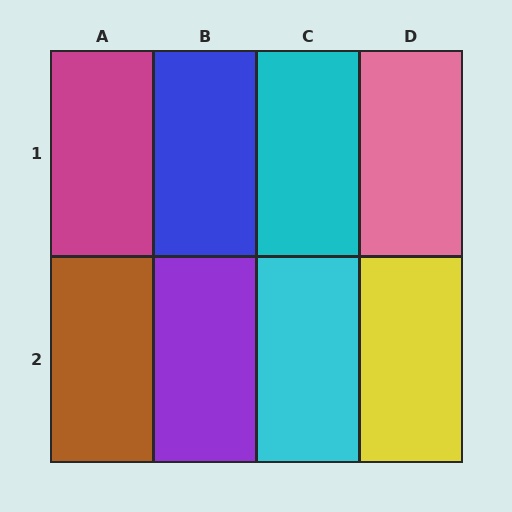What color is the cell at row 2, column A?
Brown.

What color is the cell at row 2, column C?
Cyan.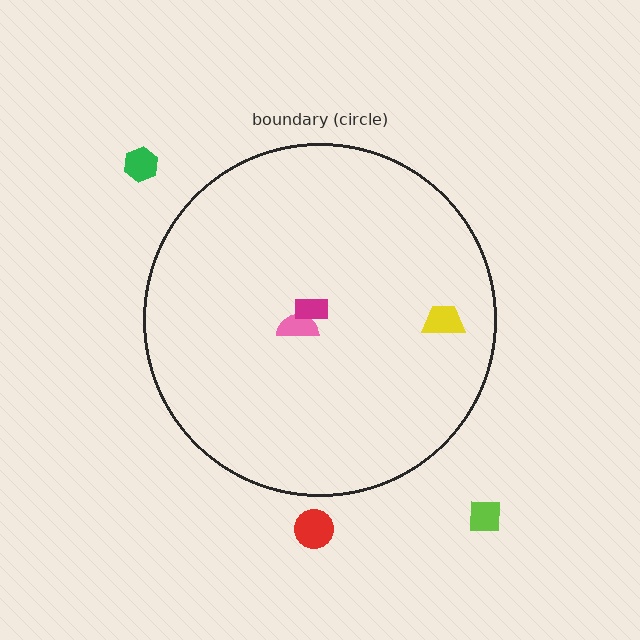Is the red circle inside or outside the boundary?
Outside.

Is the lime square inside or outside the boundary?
Outside.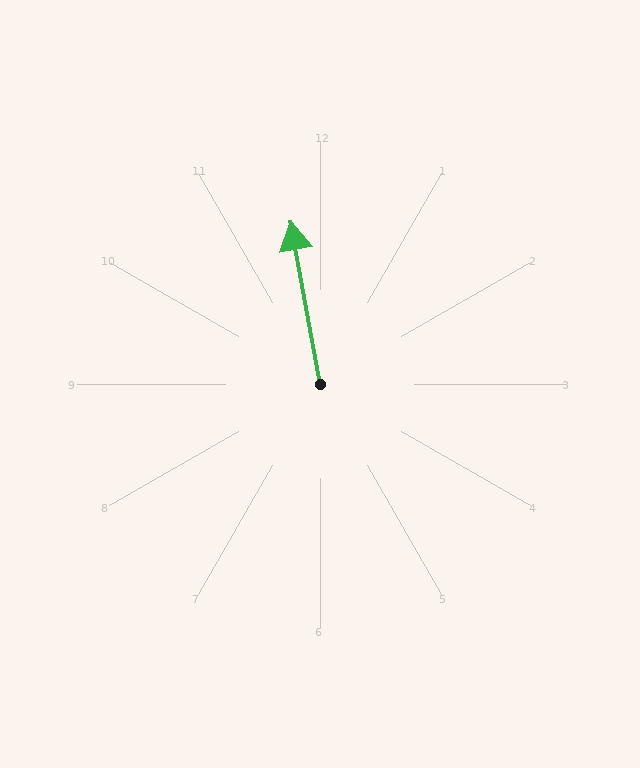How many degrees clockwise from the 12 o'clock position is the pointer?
Approximately 350 degrees.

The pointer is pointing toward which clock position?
Roughly 12 o'clock.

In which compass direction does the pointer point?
North.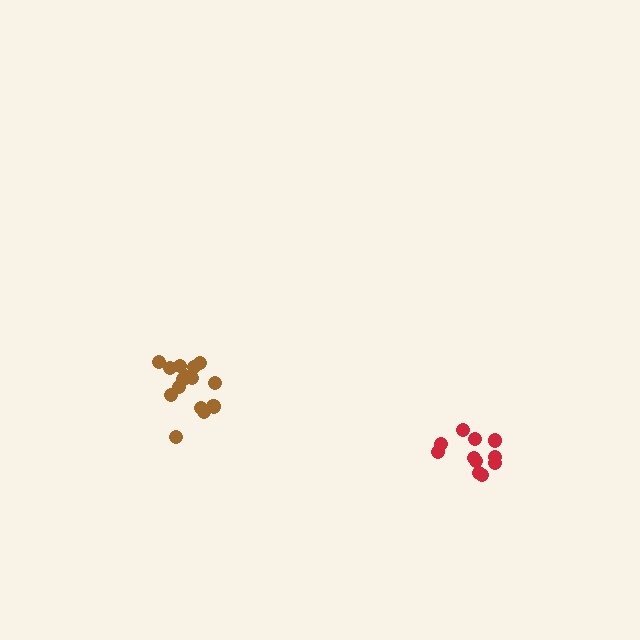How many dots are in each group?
Group 1: 16 dots, Group 2: 11 dots (27 total).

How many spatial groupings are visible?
There are 2 spatial groupings.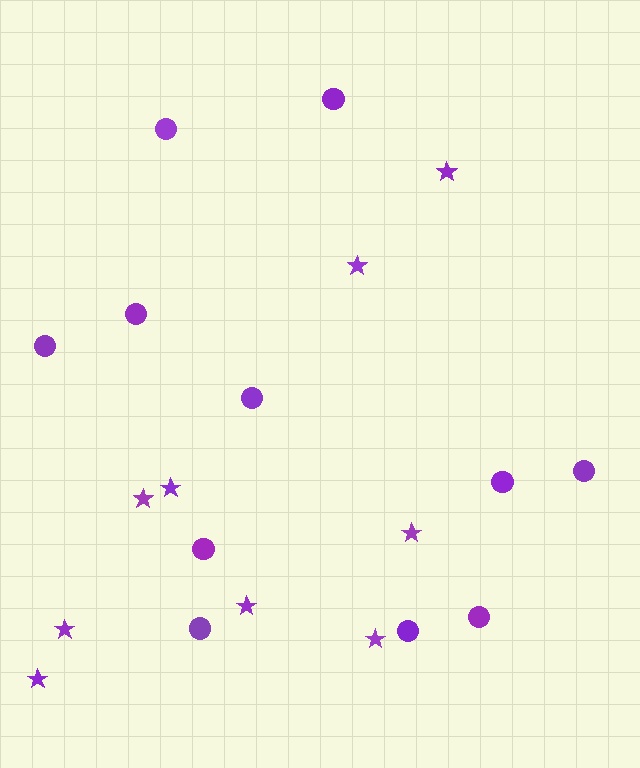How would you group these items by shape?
There are 2 groups: one group of circles (11) and one group of stars (9).